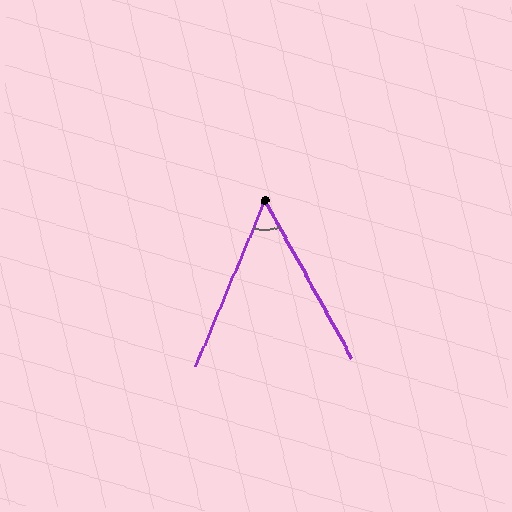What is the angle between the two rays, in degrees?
Approximately 52 degrees.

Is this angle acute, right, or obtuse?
It is acute.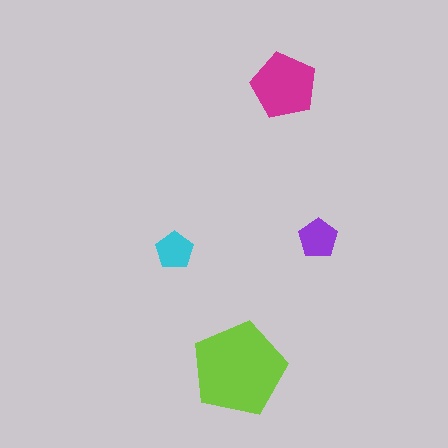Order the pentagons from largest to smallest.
the lime one, the magenta one, the purple one, the cyan one.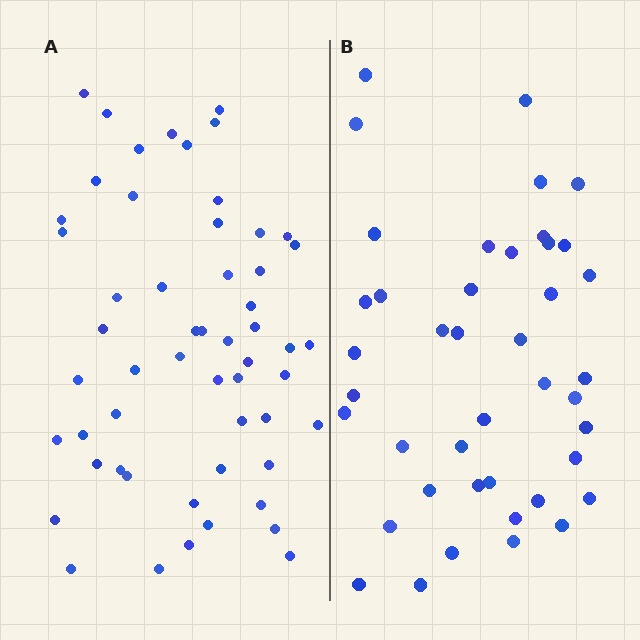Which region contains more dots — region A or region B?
Region A (the left region) has more dots.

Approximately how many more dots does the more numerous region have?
Region A has approximately 15 more dots than region B.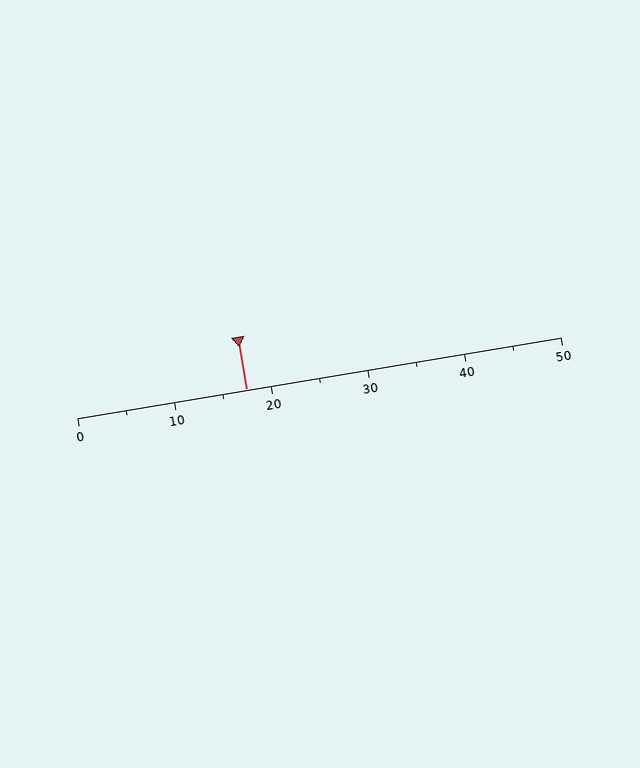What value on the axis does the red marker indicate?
The marker indicates approximately 17.5.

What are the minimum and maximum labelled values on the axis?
The axis runs from 0 to 50.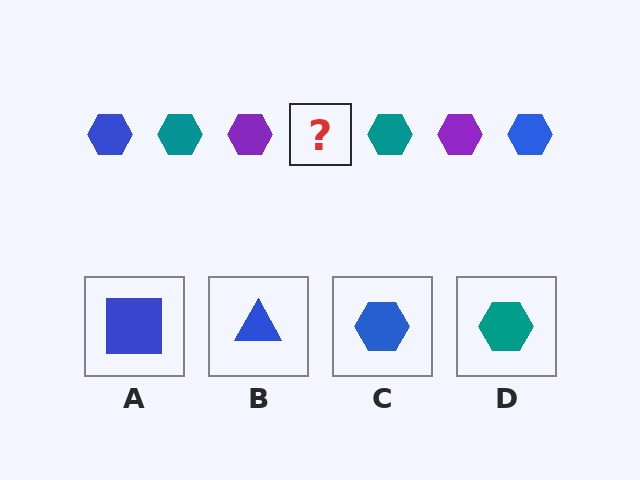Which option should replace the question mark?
Option C.